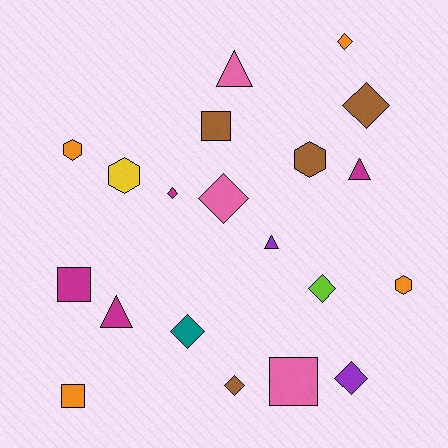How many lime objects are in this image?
There is 1 lime object.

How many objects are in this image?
There are 20 objects.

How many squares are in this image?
There are 4 squares.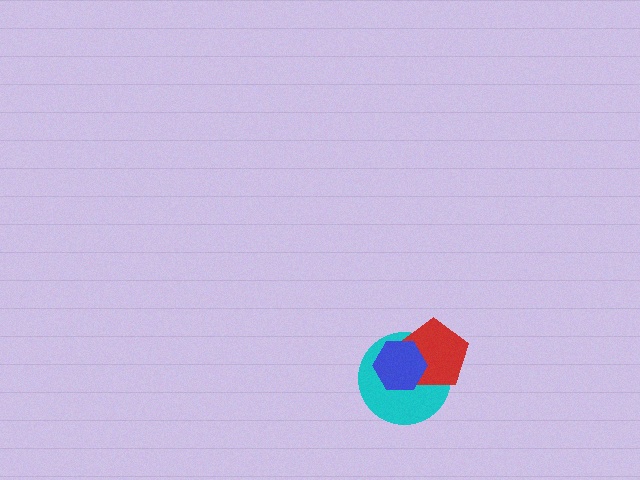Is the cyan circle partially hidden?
Yes, it is partially covered by another shape.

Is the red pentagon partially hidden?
Yes, it is partially covered by another shape.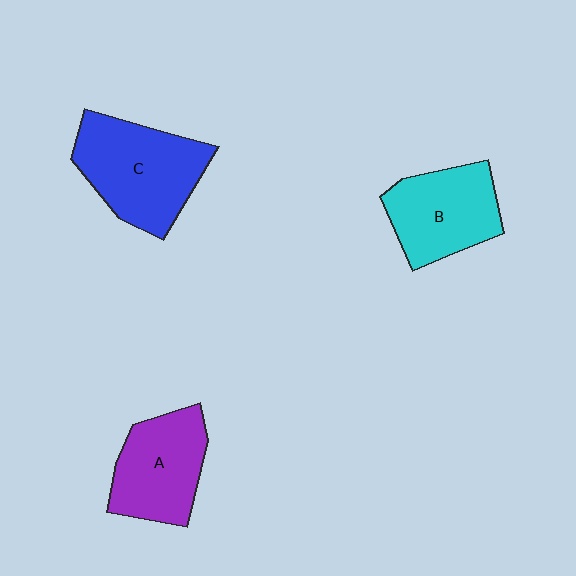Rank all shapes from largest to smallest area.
From largest to smallest: C (blue), B (cyan), A (purple).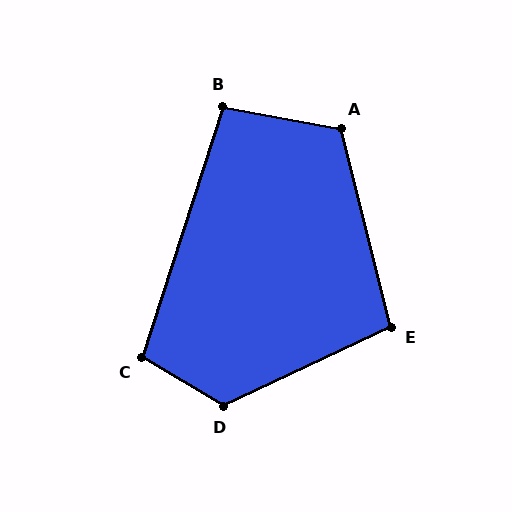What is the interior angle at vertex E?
Approximately 101 degrees (obtuse).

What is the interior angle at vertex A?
Approximately 115 degrees (obtuse).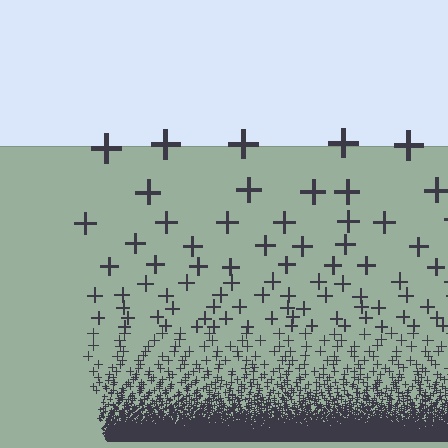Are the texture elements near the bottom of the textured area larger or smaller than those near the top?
Smaller. The gradient is inverted — elements near the bottom are smaller and denser.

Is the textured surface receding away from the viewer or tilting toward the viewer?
The surface appears to tilt toward the viewer. Texture elements get larger and sparser toward the top.